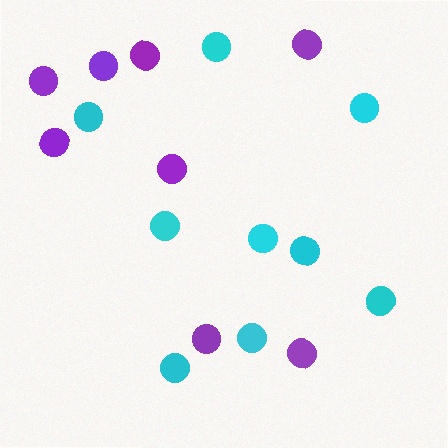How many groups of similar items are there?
There are 2 groups: one group of purple circles (8) and one group of cyan circles (9).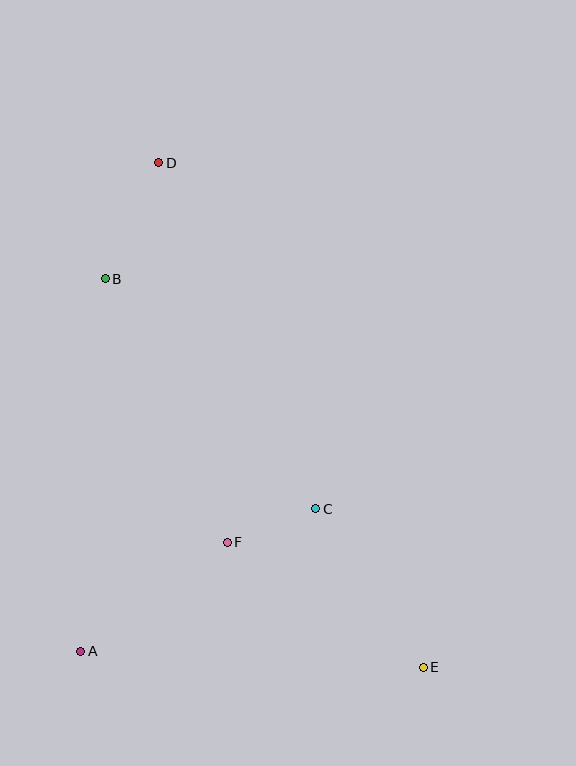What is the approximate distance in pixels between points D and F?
The distance between D and F is approximately 386 pixels.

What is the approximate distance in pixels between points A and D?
The distance between A and D is approximately 494 pixels.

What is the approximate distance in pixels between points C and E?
The distance between C and E is approximately 191 pixels.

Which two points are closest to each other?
Points C and F are closest to each other.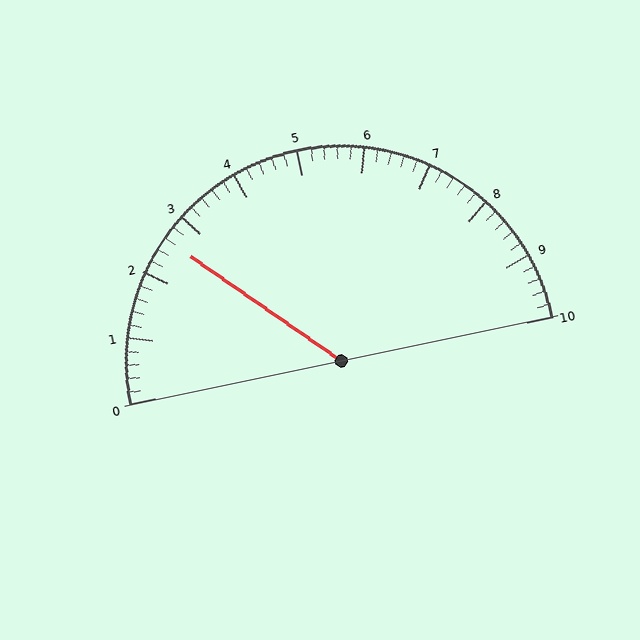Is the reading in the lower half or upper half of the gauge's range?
The reading is in the lower half of the range (0 to 10).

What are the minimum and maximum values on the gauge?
The gauge ranges from 0 to 10.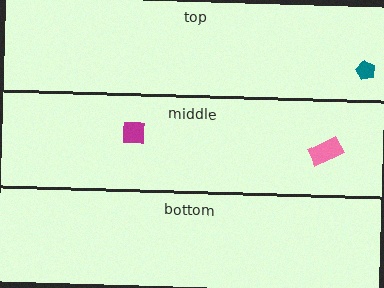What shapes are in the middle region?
The pink rectangle, the magenta square.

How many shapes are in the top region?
1.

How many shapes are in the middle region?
2.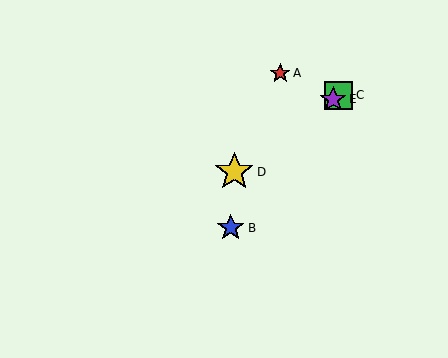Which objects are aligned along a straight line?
Objects C, D, E are aligned along a straight line.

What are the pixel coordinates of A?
Object A is at (280, 73).